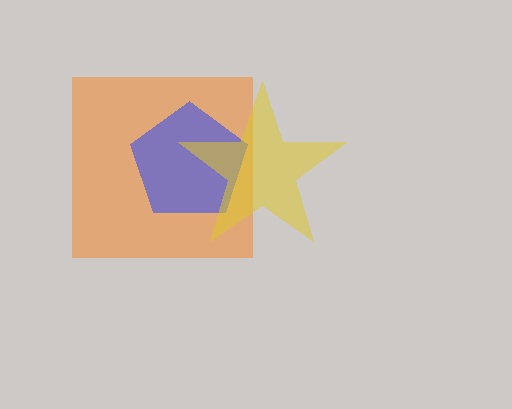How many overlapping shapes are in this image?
There are 3 overlapping shapes in the image.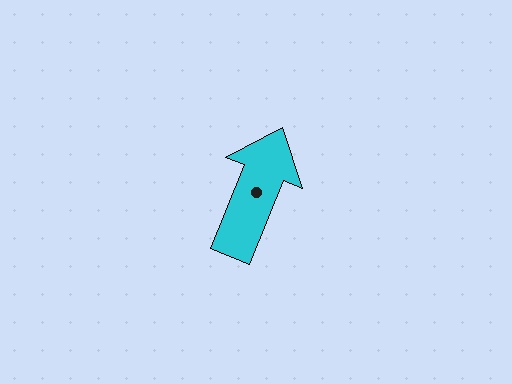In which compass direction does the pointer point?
North.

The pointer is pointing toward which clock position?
Roughly 1 o'clock.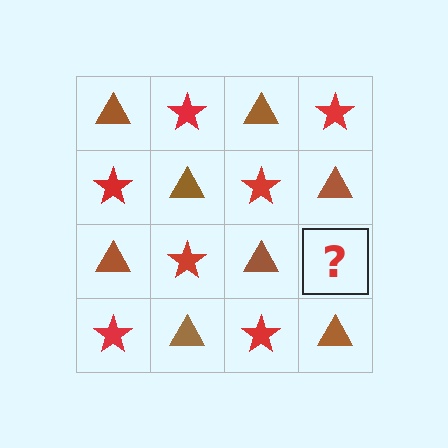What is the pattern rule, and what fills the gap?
The rule is that it alternates brown triangle and red star in a checkerboard pattern. The gap should be filled with a red star.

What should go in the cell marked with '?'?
The missing cell should contain a red star.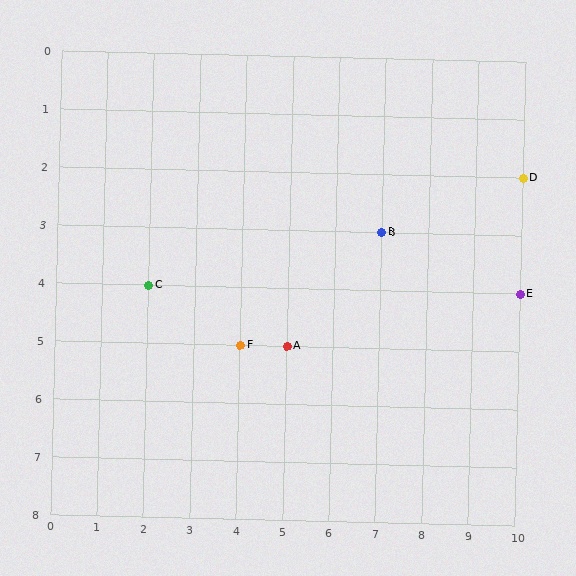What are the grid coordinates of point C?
Point C is at grid coordinates (2, 4).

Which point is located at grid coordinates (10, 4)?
Point E is at (10, 4).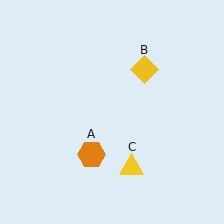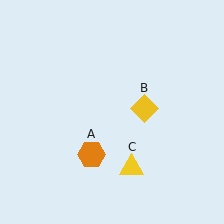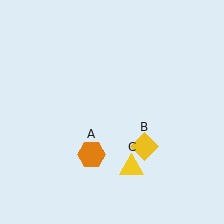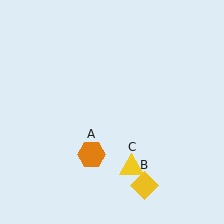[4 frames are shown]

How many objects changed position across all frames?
1 object changed position: yellow diamond (object B).